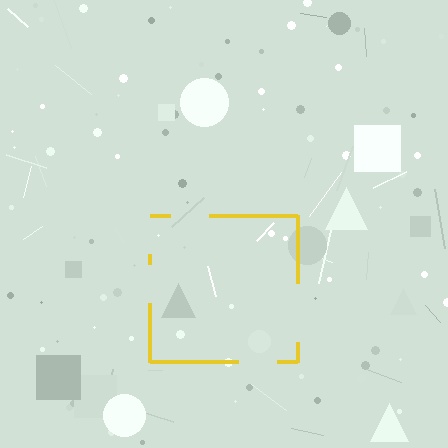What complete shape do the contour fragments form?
The contour fragments form a square.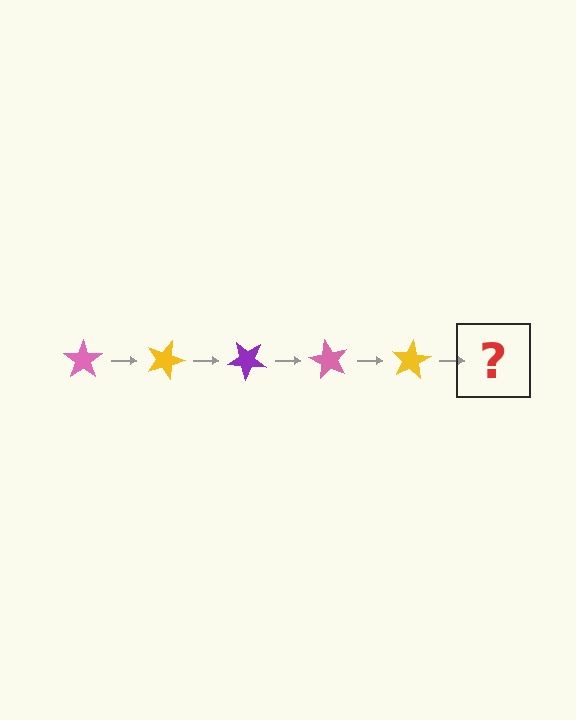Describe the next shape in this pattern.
It should be a purple star, rotated 100 degrees from the start.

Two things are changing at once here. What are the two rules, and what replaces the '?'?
The two rules are that it rotates 20 degrees each step and the color cycles through pink, yellow, and purple. The '?' should be a purple star, rotated 100 degrees from the start.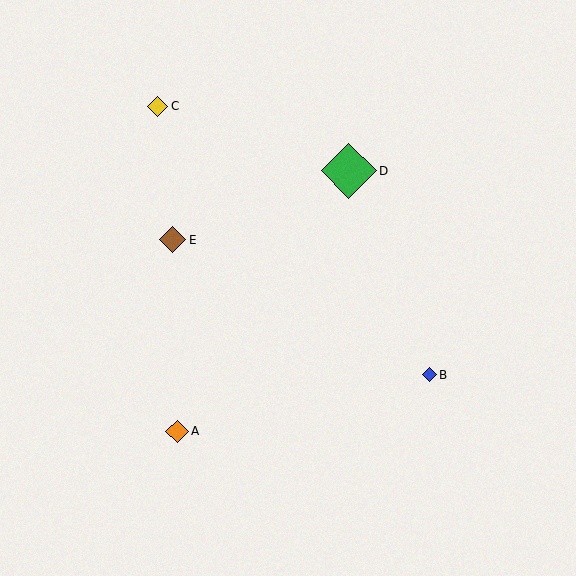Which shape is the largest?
The green diamond (labeled D) is the largest.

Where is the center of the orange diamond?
The center of the orange diamond is at (177, 431).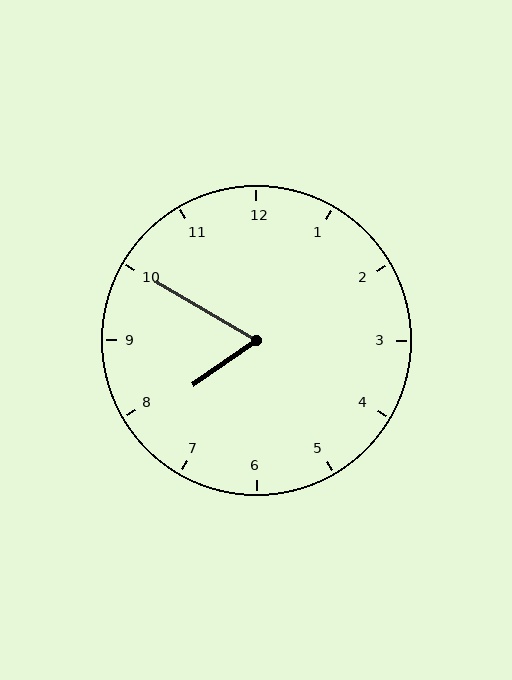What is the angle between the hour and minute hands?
Approximately 65 degrees.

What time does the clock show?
7:50.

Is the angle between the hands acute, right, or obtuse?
It is acute.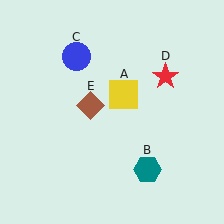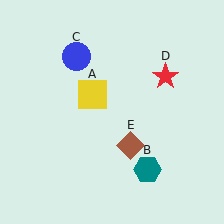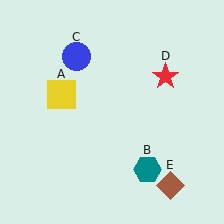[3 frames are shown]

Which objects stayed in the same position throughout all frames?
Teal hexagon (object B) and blue circle (object C) and red star (object D) remained stationary.